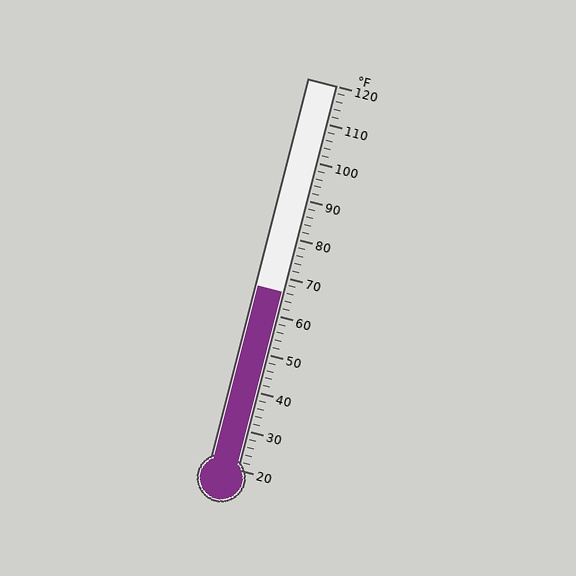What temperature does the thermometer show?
The thermometer shows approximately 66°F.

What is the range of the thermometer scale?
The thermometer scale ranges from 20°F to 120°F.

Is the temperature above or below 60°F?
The temperature is above 60°F.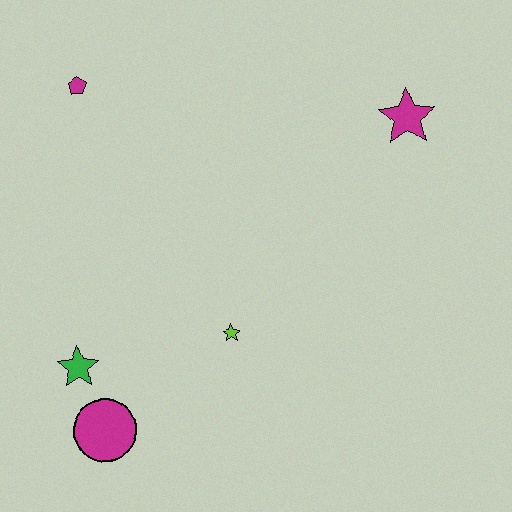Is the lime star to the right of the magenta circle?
Yes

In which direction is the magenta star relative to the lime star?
The magenta star is above the lime star.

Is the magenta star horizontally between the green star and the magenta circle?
No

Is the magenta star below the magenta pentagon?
Yes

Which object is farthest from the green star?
The magenta star is farthest from the green star.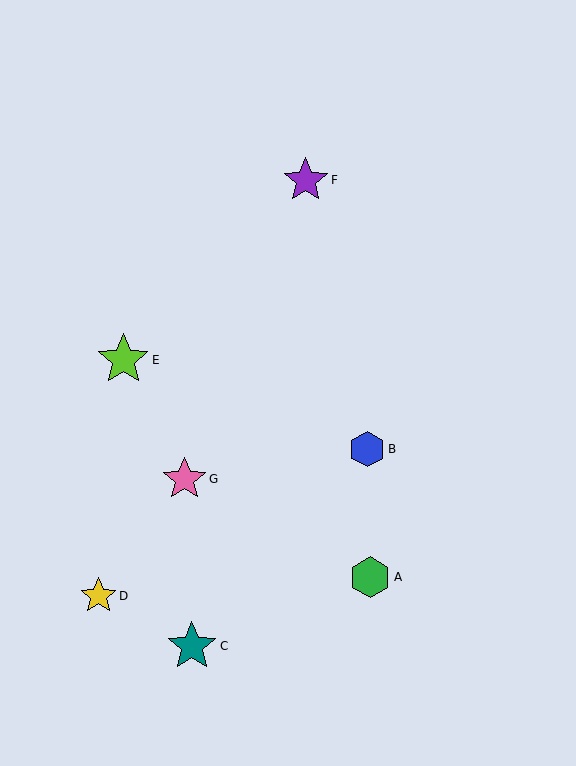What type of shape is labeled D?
Shape D is a yellow star.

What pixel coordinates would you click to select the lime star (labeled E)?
Click at (123, 360) to select the lime star E.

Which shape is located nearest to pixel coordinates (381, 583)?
The green hexagon (labeled A) at (370, 577) is nearest to that location.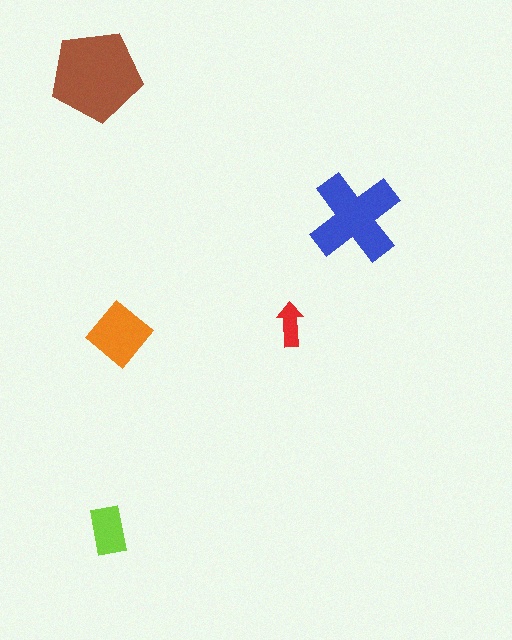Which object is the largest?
The brown pentagon.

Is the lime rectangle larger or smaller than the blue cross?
Smaller.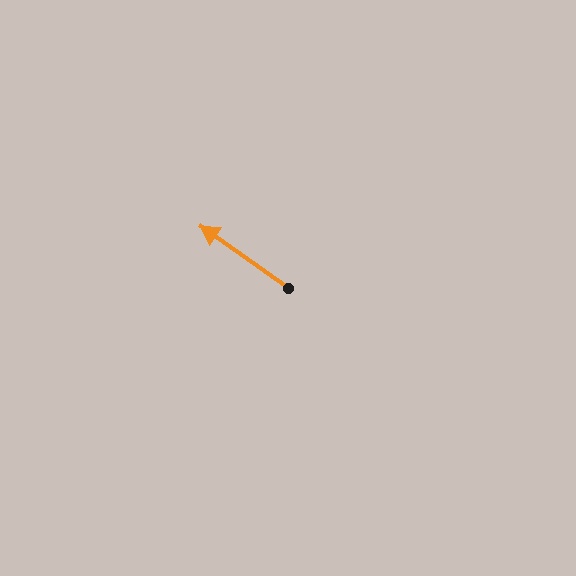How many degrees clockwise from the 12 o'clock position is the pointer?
Approximately 305 degrees.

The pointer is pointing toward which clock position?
Roughly 10 o'clock.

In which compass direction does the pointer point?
Northwest.